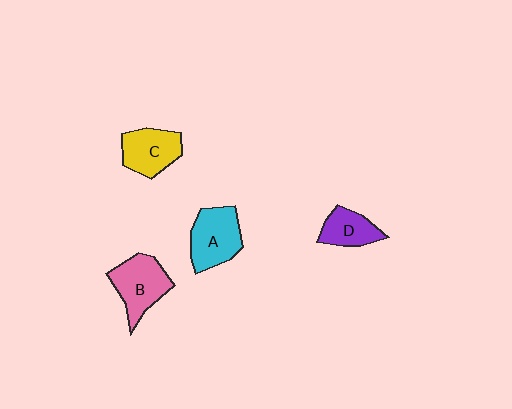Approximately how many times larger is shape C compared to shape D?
Approximately 1.3 times.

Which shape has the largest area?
Shape B (pink).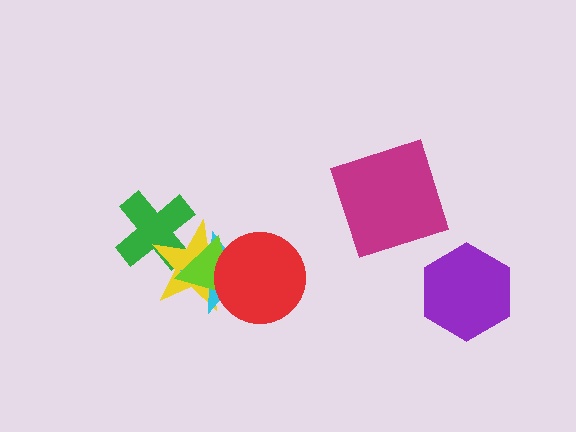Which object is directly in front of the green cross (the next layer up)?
The yellow star is directly in front of the green cross.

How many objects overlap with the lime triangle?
4 objects overlap with the lime triangle.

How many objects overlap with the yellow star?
4 objects overlap with the yellow star.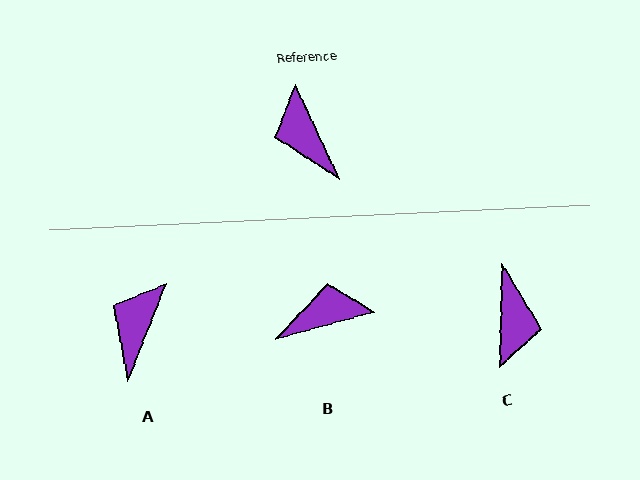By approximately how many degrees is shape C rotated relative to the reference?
Approximately 154 degrees counter-clockwise.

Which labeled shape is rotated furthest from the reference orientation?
C, about 154 degrees away.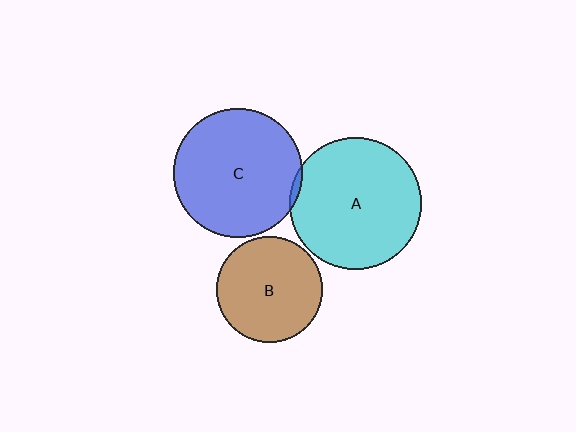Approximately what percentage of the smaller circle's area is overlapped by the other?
Approximately 5%.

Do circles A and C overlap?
Yes.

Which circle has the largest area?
Circle A (cyan).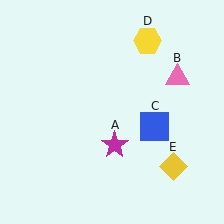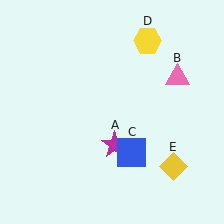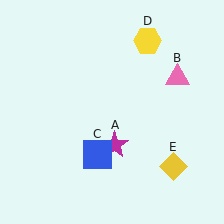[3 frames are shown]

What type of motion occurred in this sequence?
The blue square (object C) rotated clockwise around the center of the scene.